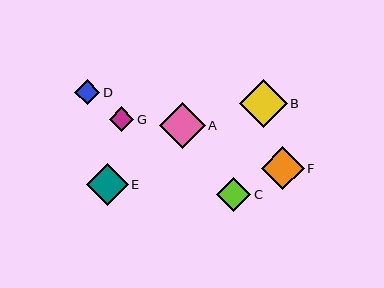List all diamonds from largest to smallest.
From largest to smallest: B, A, F, E, C, D, G.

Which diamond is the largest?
Diamond B is the largest with a size of approximately 48 pixels.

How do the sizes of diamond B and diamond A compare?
Diamond B and diamond A are approximately the same size.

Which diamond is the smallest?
Diamond G is the smallest with a size of approximately 25 pixels.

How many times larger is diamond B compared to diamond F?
Diamond B is approximately 1.1 times the size of diamond F.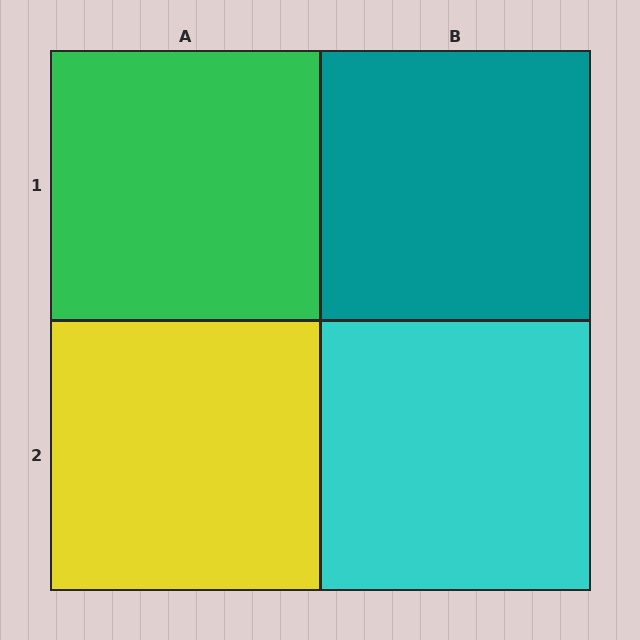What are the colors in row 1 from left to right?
Green, teal.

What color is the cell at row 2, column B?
Cyan.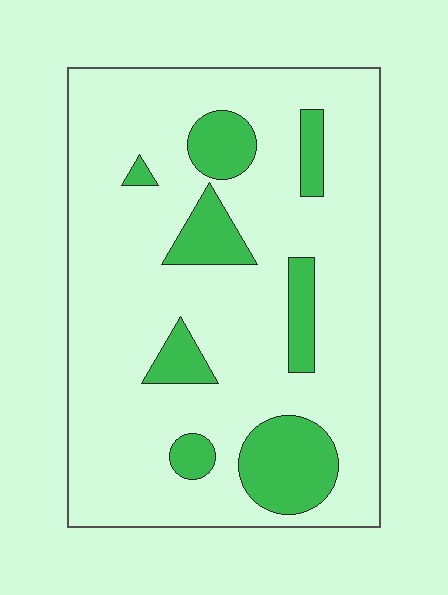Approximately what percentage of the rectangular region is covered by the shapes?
Approximately 20%.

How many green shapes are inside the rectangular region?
8.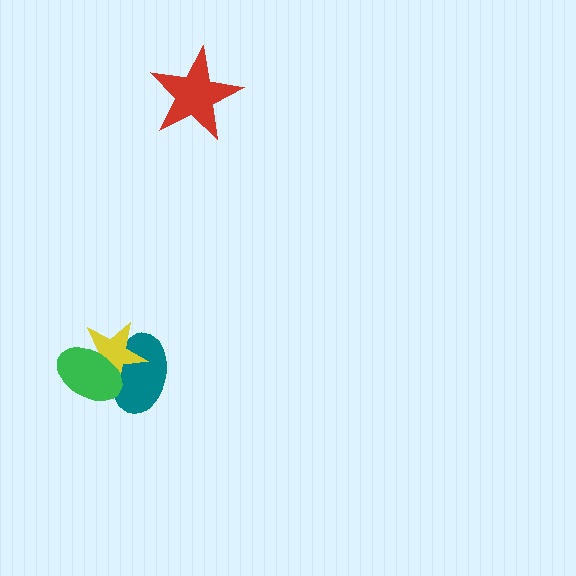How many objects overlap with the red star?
0 objects overlap with the red star.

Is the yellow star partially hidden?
Yes, it is partially covered by another shape.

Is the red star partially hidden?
No, no other shape covers it.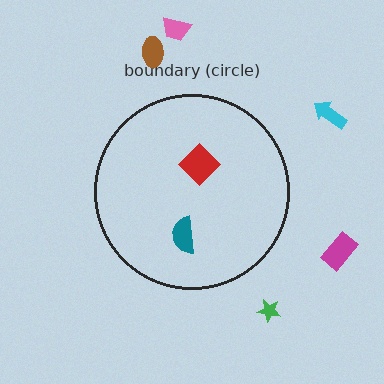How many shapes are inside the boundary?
2 inside, 5 outside.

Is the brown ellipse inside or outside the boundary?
Outside.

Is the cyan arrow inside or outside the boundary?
Outside.